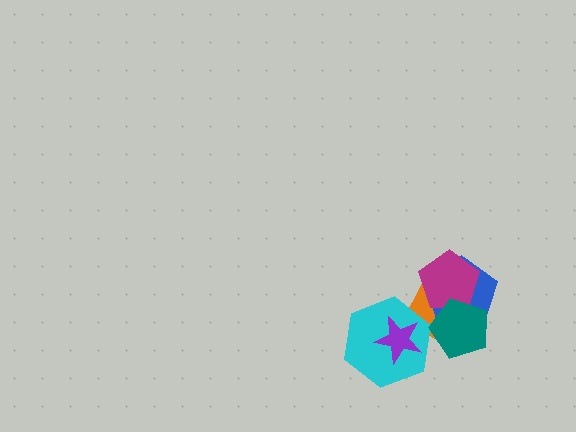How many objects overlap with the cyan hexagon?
2 objects overlap with the cyan hexagon.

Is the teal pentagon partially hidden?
No, no other shape covers it.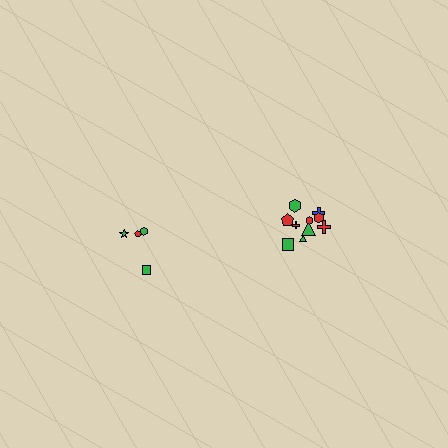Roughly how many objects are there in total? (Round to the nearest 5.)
Roughly 15 objects in total.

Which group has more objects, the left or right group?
The right group.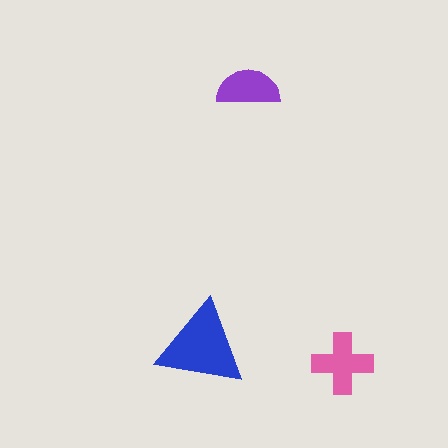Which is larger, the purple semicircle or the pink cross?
The pink cross.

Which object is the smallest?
The purple semicircle.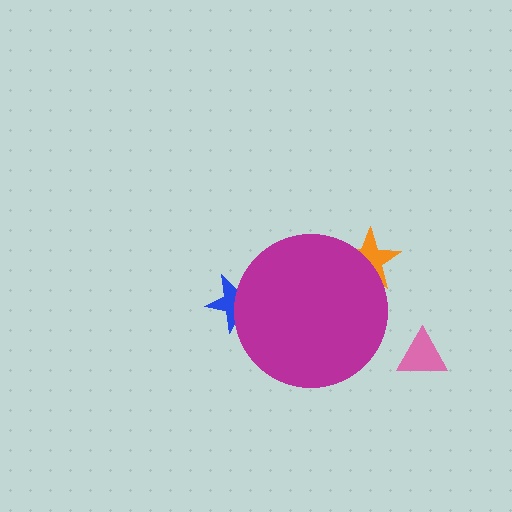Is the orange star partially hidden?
Yes, the orange star is partially hidden behind the magenta circle.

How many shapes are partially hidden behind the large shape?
2 shapes are partially hidden.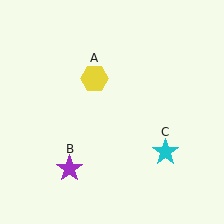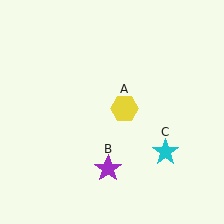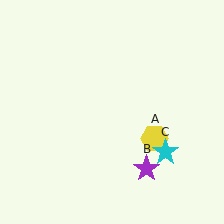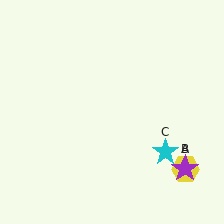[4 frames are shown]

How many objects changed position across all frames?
2 objects changed position: yellow hexagon (object A), purple star (object B).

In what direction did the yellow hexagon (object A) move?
The yellow hexagon (object A) moved down and to the right.